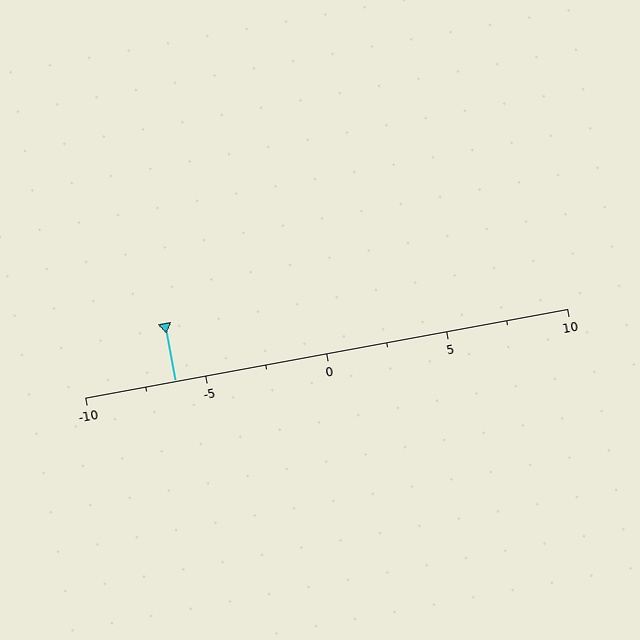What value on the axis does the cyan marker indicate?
The marker indicates approximately -6.2.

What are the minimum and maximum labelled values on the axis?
The axis runs from -10 to 10.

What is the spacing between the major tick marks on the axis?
The major ticks are spaced 5 apart.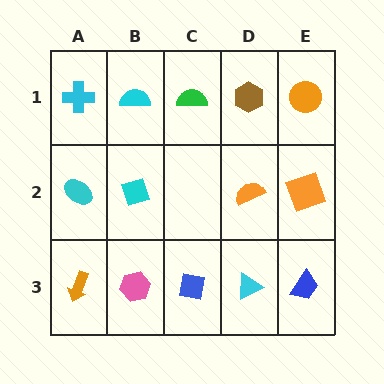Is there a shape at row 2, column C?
No, that cell is empty.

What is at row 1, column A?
A cyan cross.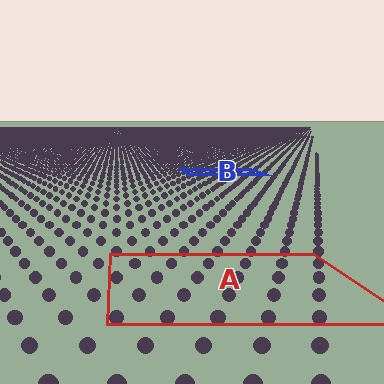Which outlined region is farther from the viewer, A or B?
Region B is farther from the viewer — the texture elements inside it appear smaller and more densely packed.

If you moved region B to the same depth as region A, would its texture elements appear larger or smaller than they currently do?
They would appear larger. At a closer depth, the same texture elements are projected at a bigger on-screen size.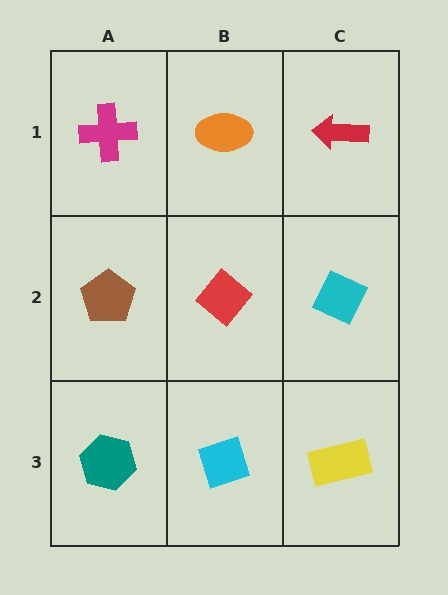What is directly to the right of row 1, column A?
An orange ellipse.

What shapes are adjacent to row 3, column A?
A brown pentagon (row 2, column A), a cyan diamond (row 3, column B).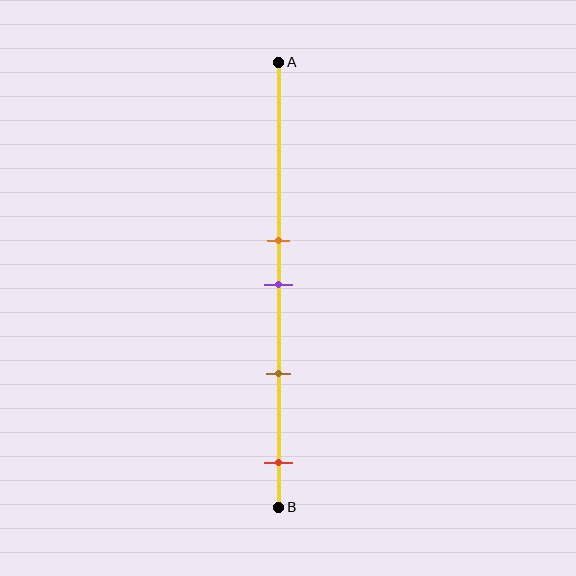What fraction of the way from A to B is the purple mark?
The purple mark is approximately 50% (0.5) of the way from A to B.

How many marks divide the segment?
There are 4 marks dividing the segment.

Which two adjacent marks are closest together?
The orange and purple marks are the closest adjacent pair.